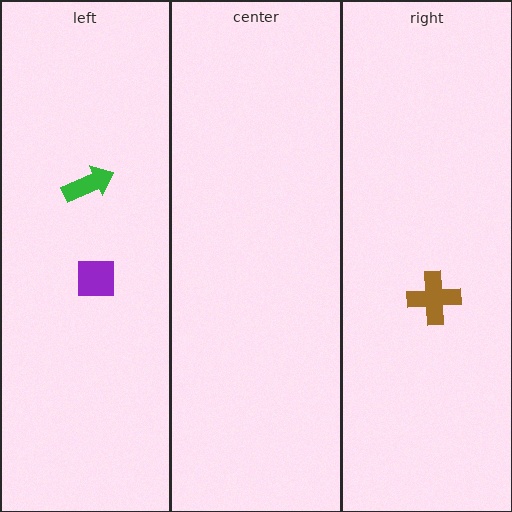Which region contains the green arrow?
The left region.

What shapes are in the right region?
The brown cross.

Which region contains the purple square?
The left region.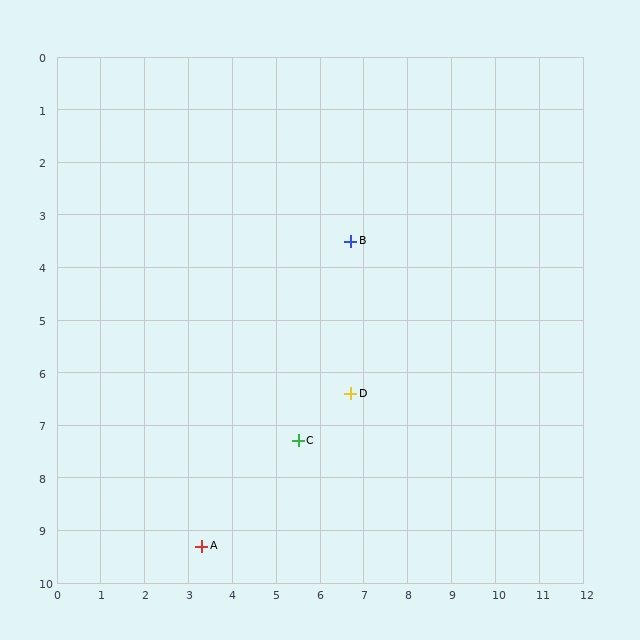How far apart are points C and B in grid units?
Points C and B are about 4.0 grid units apart.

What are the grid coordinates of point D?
Point D is at approximately (6.7, 6.4).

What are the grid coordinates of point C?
Point C is at approximately (5.5, 7.3).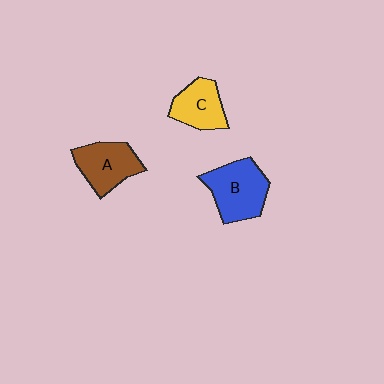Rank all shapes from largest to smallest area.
From largest to smallest: B (blue), A (brown), C (yellow).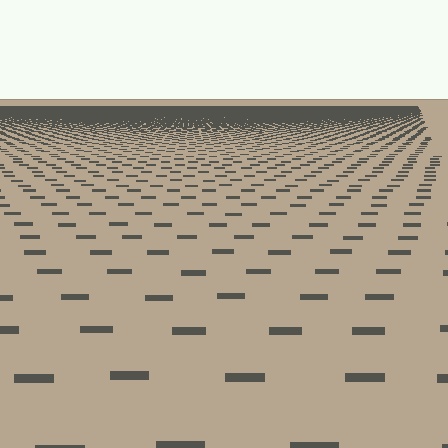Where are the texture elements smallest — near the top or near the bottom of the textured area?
Near the top.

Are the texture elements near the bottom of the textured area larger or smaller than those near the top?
Larger. Near the bottom, elements are closer to the viewer and appear at a bigger on-screen size.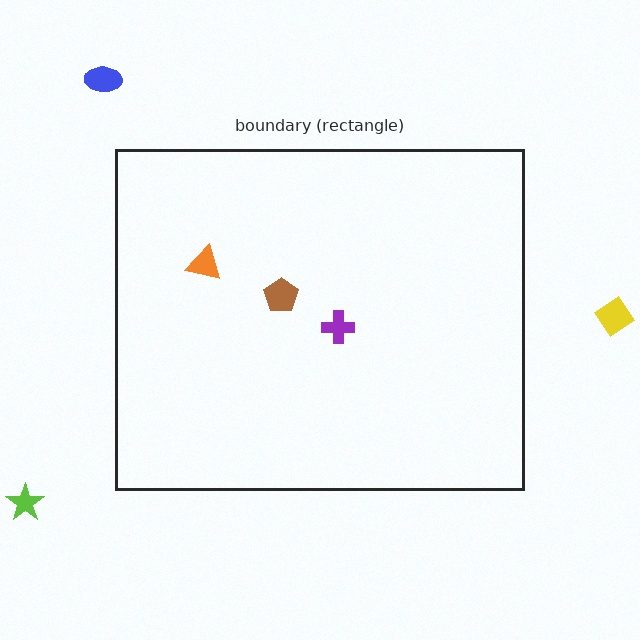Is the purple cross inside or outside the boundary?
Inside.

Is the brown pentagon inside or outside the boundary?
Inside.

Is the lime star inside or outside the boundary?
Outside.